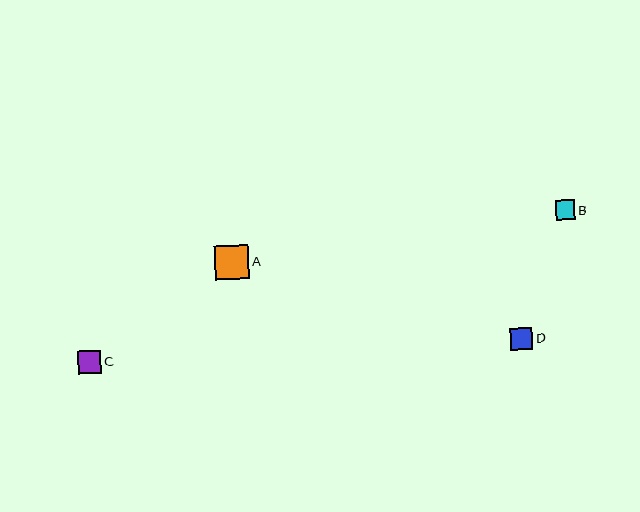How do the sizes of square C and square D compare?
Square C and square D are approximately the same size.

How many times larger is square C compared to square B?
Square C is approximately 1.2 times the size of square B.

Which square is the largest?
Square A is the largest with a size of approximately 35 pixels.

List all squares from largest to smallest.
From largest to smallest: A, C, D, B.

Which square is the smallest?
Square B is the smallest with a size of approximately 19 pixels.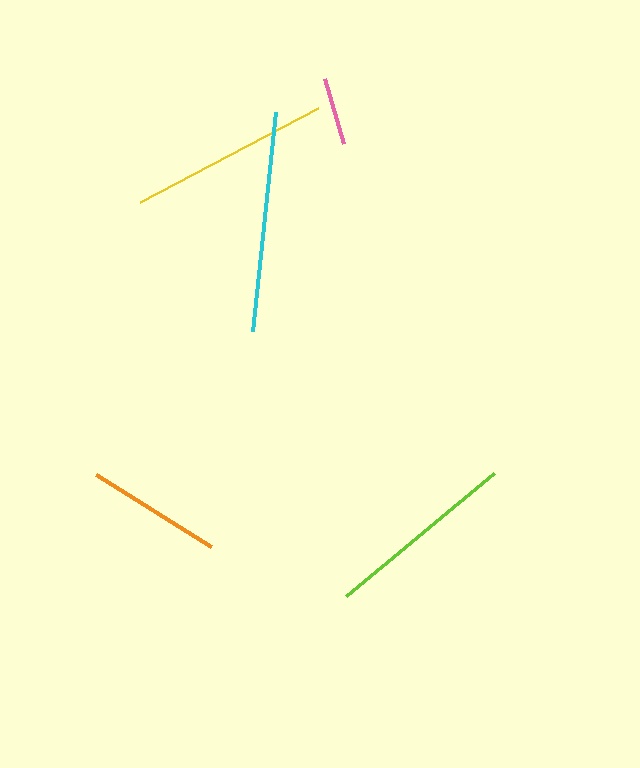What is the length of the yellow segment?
The yellow segment is approximately 201 pixels long.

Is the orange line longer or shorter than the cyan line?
The cyan line is longer than the orange line.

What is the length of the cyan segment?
The cyan segment is approximately 221 pixels long.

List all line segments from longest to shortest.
From longest to shortest: cyan, yellow, lime, orange, pink.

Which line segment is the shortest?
The pink line is the shortest at approximately 68 pixels.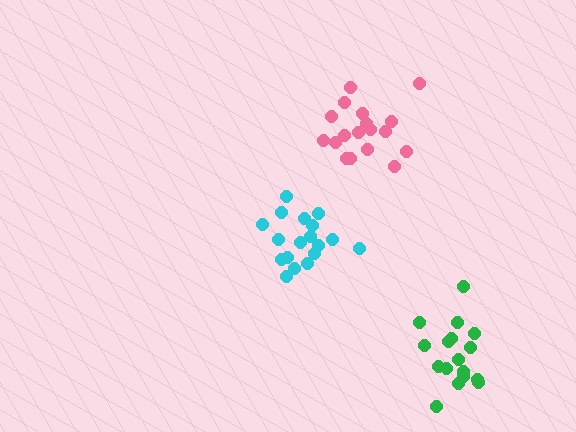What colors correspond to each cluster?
The clusters are colored: pink, green, cyan.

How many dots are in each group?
Group 1: 18 dots, Group 2: 17 dots, Group 3: 18 dots (53 total).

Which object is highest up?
The pink cluster is topmost.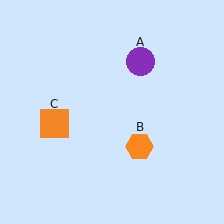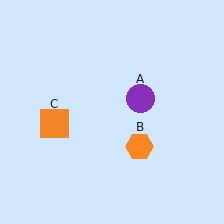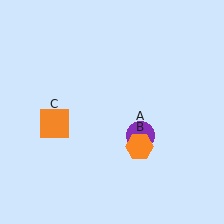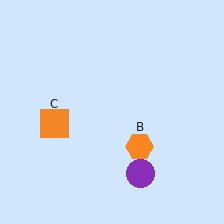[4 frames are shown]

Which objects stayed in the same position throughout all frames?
Orange hexagon (object B) and orange square (object C) remained stationary.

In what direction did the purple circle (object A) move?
The purple circle (object A) moved down.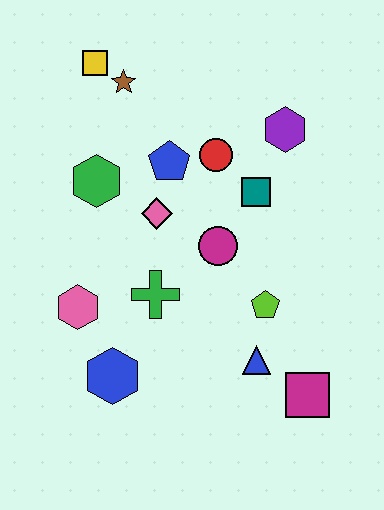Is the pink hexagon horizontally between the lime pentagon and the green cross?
No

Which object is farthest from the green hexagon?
The magenta square is farthest from the green hexagon.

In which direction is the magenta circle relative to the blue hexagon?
The magenta circle is above the blue hexagon.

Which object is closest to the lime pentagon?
The blue triangle is closest to the lime pentagon.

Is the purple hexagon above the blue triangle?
Yes